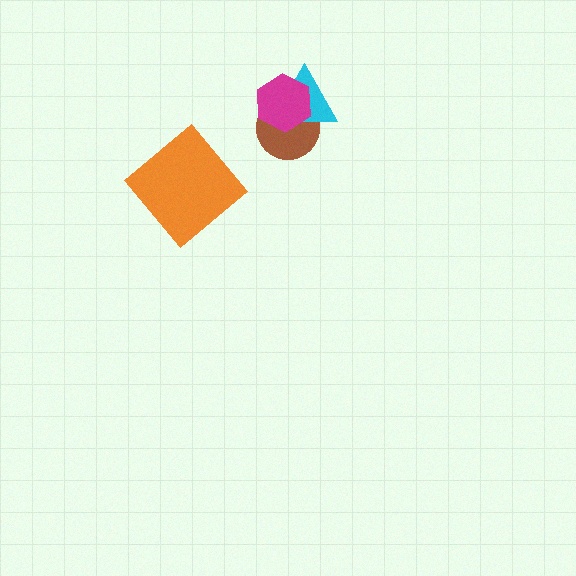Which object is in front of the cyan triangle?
The magenta hexagon is in front of the cyan triangle.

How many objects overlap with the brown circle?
2 objects overlap with the brown circle.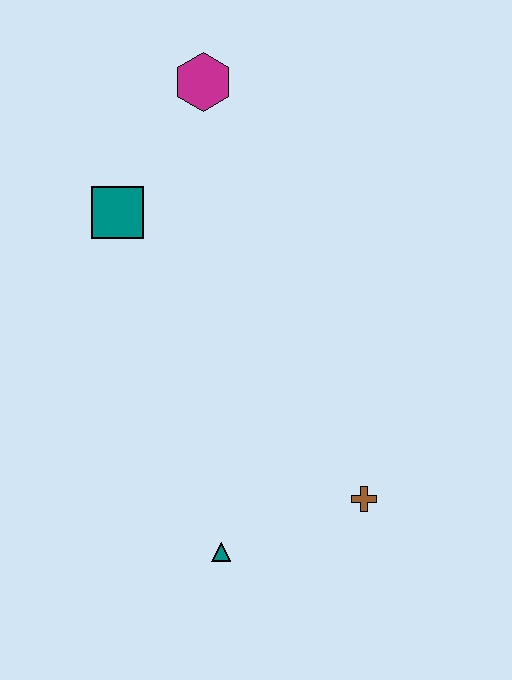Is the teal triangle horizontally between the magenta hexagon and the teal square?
No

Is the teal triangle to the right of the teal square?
Yes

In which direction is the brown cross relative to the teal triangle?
The brown cross is to the right of the teal triangle.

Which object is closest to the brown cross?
The teal triangle is closest to the brown cross.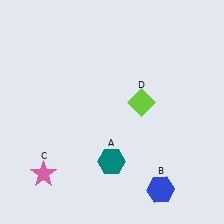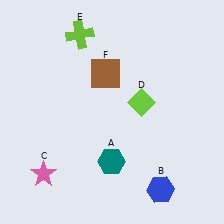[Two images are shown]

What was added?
A lime cross (E), a brown square (F) were added in Image 2.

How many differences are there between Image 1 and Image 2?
There are 2 differences between the two images.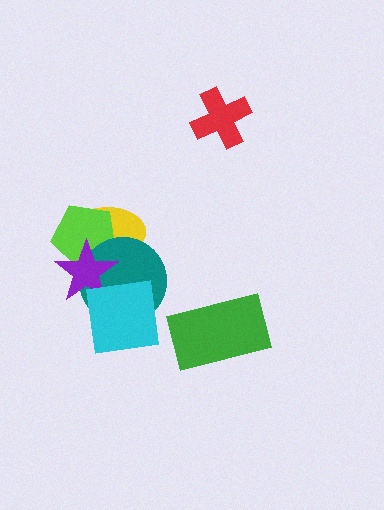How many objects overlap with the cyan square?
2 objects overlap with the cyan square.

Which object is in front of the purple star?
The cyan square is in front of the purple star.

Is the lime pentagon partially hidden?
Yes, it is partially covered by another shape.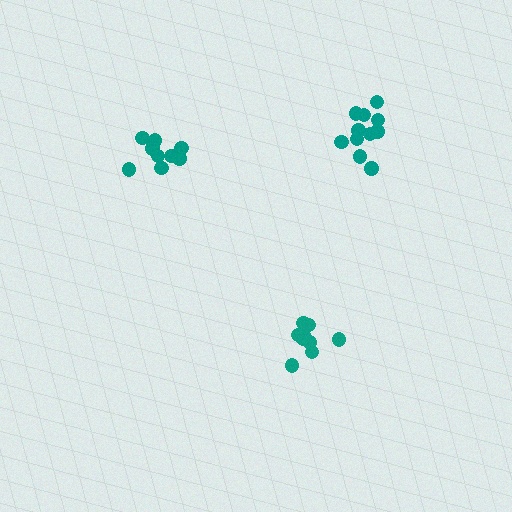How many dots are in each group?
Group 1: 11 dots, Group 2: 11 dots, Group 3: 9 dots (31 total).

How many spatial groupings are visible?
There are 3 spatial groupings.